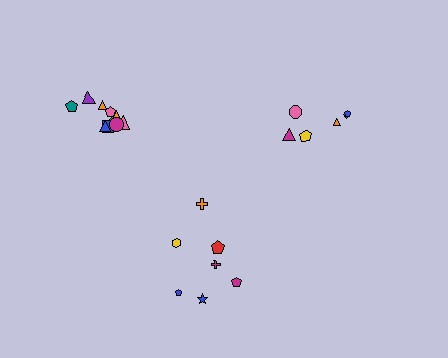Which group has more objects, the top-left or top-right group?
The top-left group.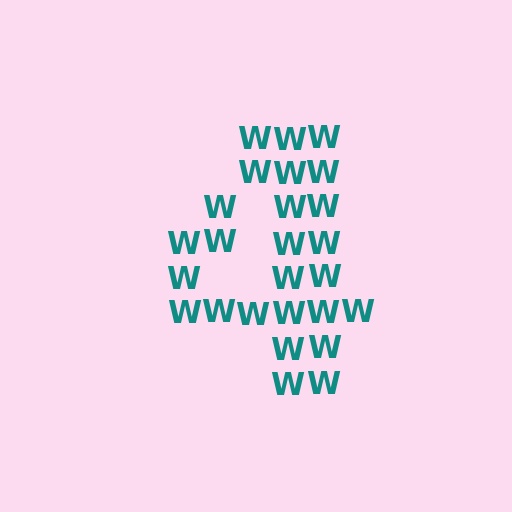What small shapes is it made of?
It is made of small letter W's.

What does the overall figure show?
The overall figure shows the digit 4.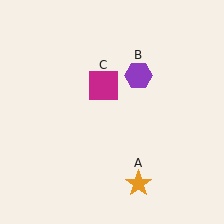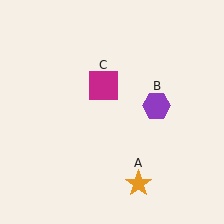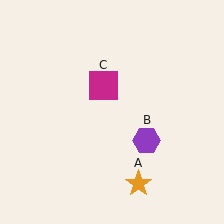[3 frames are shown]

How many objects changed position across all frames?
1 object changed position: purple hexagon (object B).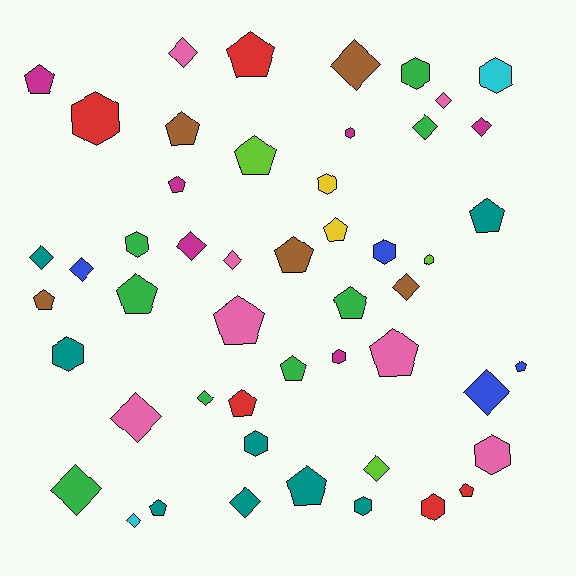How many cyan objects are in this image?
There are 2 cyan objects.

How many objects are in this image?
There are 50 objects.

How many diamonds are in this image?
There are 17 diamonds.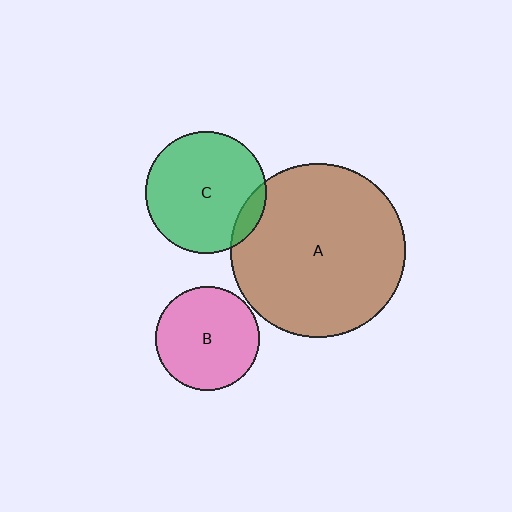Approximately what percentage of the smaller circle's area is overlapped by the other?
Approximately 10%.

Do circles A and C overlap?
Yes.